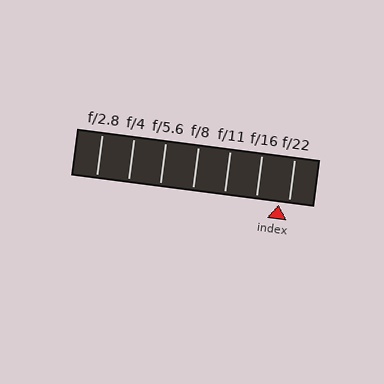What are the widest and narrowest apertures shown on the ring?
The widest aperture shown is f/2.8 and the narrowest is f/22.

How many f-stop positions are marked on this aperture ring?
There are 7 f-stop positions marked.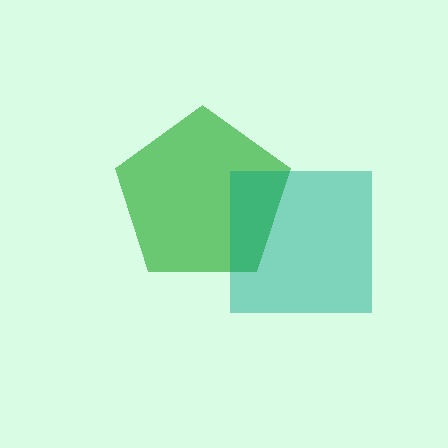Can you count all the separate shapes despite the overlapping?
Yes, there are 2 separate shapes.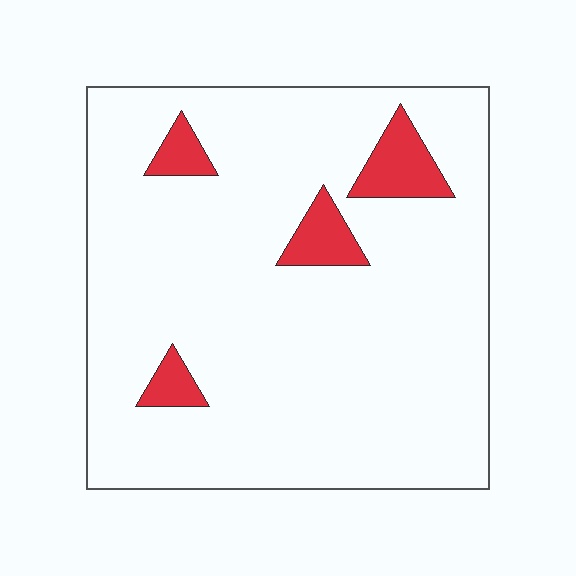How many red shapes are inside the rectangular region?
4.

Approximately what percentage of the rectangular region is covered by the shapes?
Approximately 10%.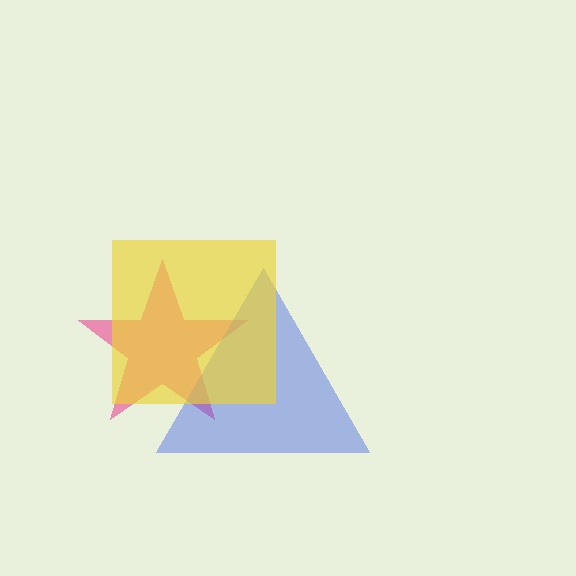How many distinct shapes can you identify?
There are 3 distinct shapes: a pink star, a blue triangle, a yellow square.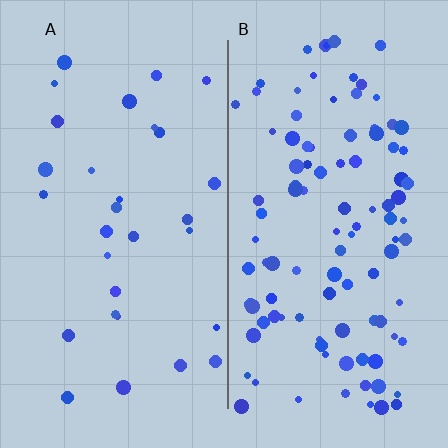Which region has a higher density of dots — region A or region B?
B (the right).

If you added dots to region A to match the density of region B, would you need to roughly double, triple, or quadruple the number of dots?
Approximately triple.